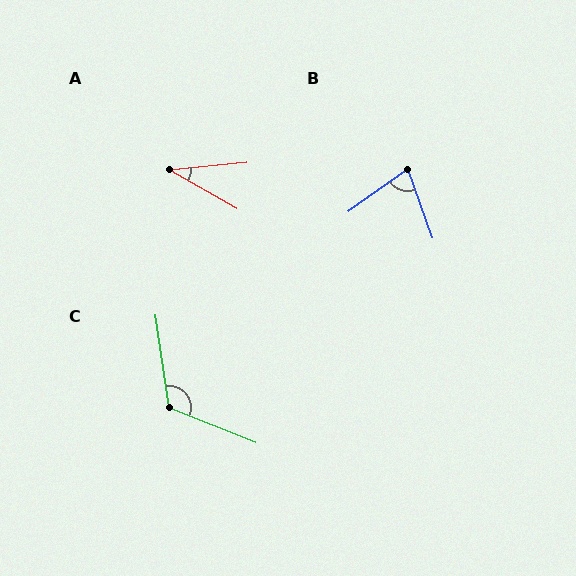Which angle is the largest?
C, at approximately 120 degrees.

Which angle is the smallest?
A, at approximately 35 degrees.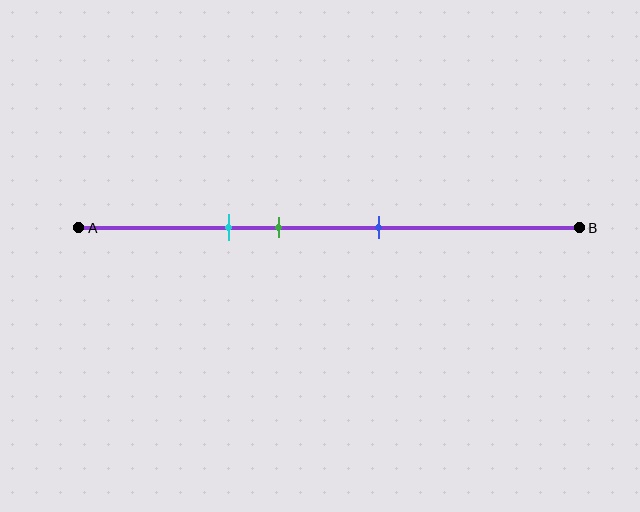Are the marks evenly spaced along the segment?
Yes, the marks are approximately evenly spaced.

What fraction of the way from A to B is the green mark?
The green mark is approximately 40% (0.4) of the way from A to B.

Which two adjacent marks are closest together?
The cyan and green marks are the closest adjacent pair.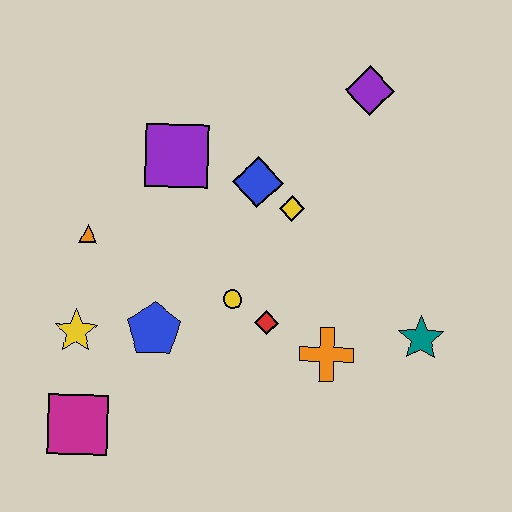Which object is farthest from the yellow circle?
The purple diamond is farthest from the yellow circle.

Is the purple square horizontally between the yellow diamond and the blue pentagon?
Yes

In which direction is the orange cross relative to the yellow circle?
The orange cross is to the right of the yellow circle.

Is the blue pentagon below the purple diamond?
Yes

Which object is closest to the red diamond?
The yellow circle is closest to the red diamond.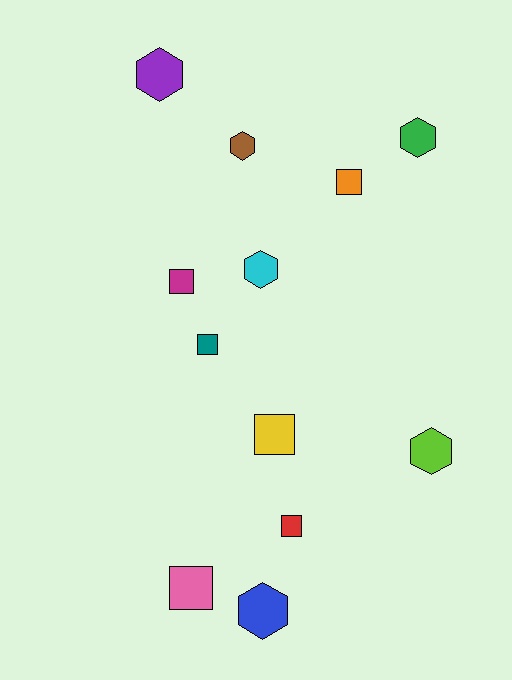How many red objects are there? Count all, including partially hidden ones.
There is 1 red object.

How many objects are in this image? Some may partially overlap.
There are 12 objects.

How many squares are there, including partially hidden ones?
There are 6 squares.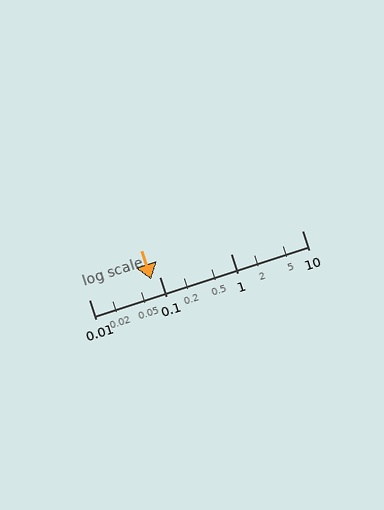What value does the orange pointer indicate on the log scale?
The pointer indicates approximately 0.076.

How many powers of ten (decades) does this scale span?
The scale spans 3 decades, from 0.01 to 10.